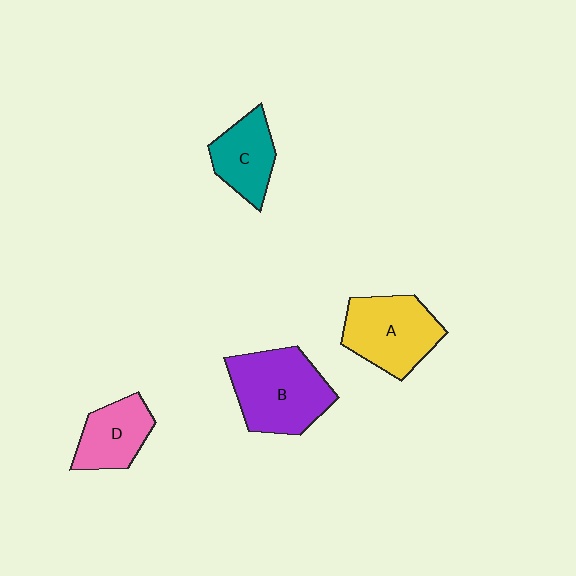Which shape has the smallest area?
Shape D (pink).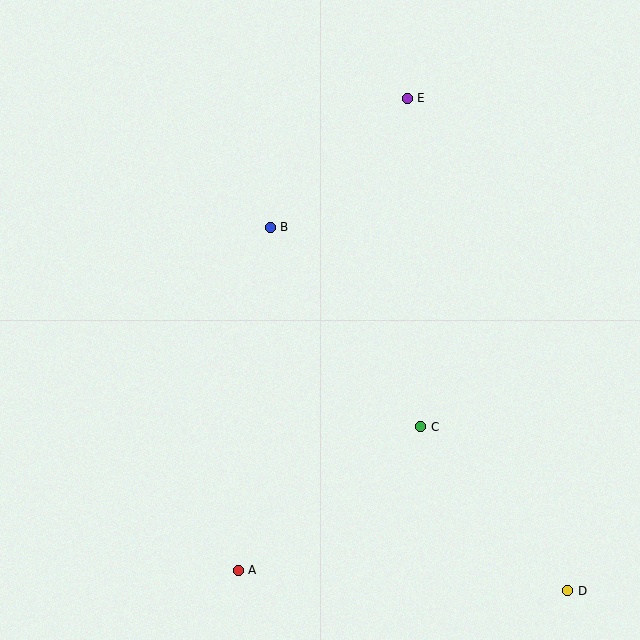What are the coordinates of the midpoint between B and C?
The midpoint between B and C is at (346, 327).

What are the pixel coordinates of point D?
Point D is at (568, 591).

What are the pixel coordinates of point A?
Point A is at (238, 570).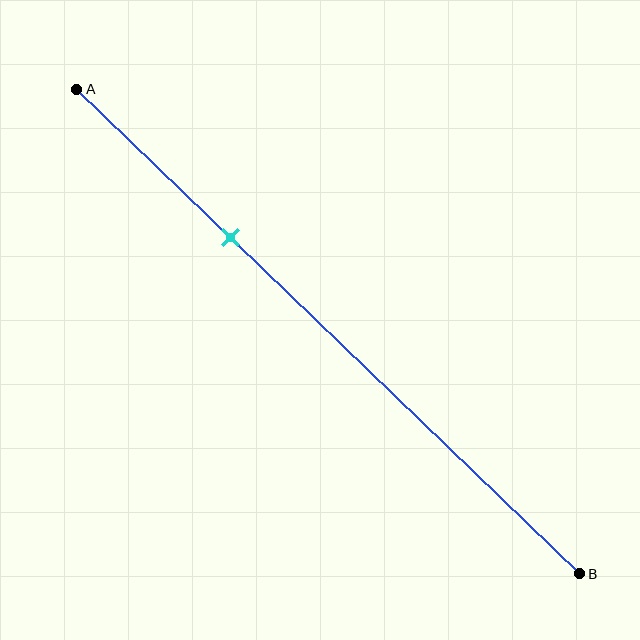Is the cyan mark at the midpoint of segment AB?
No, the mark is at about 30% from A, not at the 50% midpoint.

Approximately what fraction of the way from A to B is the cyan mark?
The cyan mark is approximately 30% of the way from A to B.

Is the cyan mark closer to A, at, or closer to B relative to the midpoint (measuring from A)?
The cyan mark is closer to point A than the midpoint of segment AB.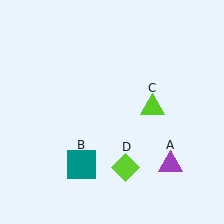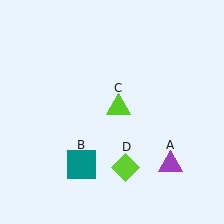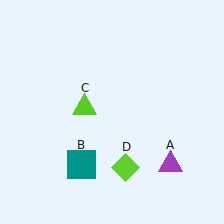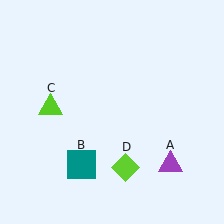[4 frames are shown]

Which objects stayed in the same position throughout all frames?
Purple triangle (object A) and teal square (object B) and lime diamond (object D) remained stationary.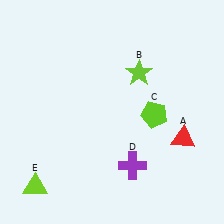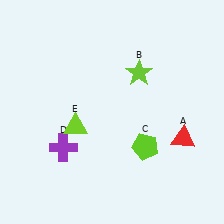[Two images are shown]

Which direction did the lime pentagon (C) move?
The lime pentagon (C) moved down.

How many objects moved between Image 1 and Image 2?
3 objects moved between the two images.